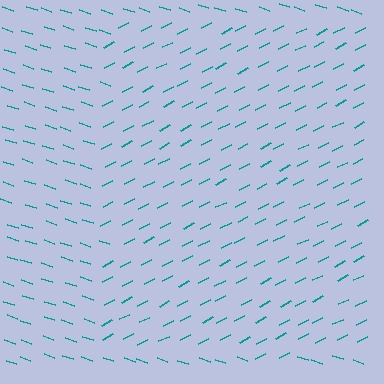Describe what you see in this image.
The image is filled with small teal line segments. A rectangle region in the image has lines oriented differently from the surrounding lines, creating a visible texture boundary.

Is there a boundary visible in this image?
Yes, there is a texture boundary formed by a change in line orientation.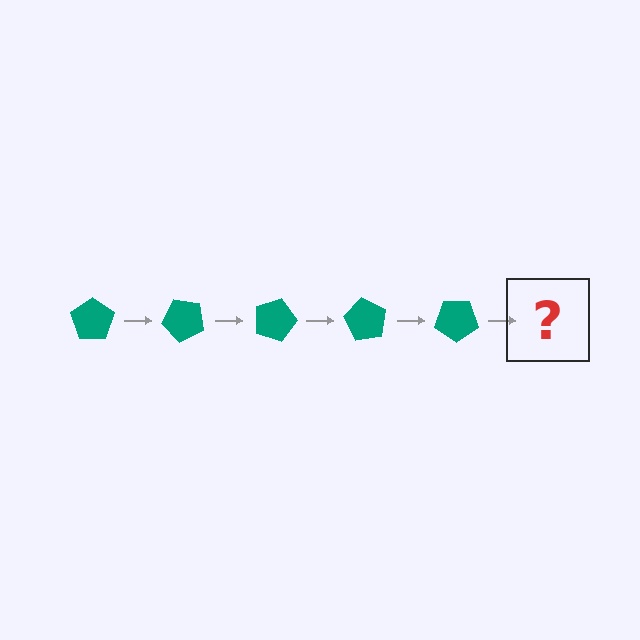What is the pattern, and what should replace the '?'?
The pattern is that the pentagon rotates 45 degrees each step. The '?' should be a teal pentagon rotated 225 degrees.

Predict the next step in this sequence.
The next step is a teal pentagon rotated 225 degrees.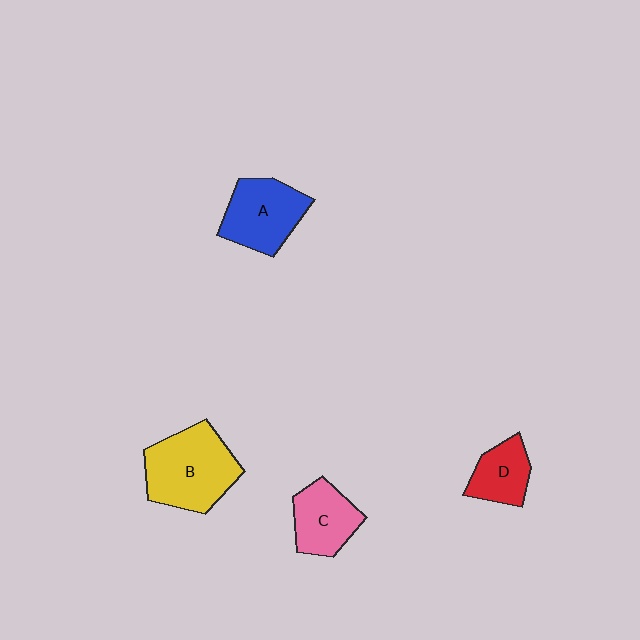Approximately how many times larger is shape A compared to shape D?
Approximately 1.5 times.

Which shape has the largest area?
Shape B (yellow).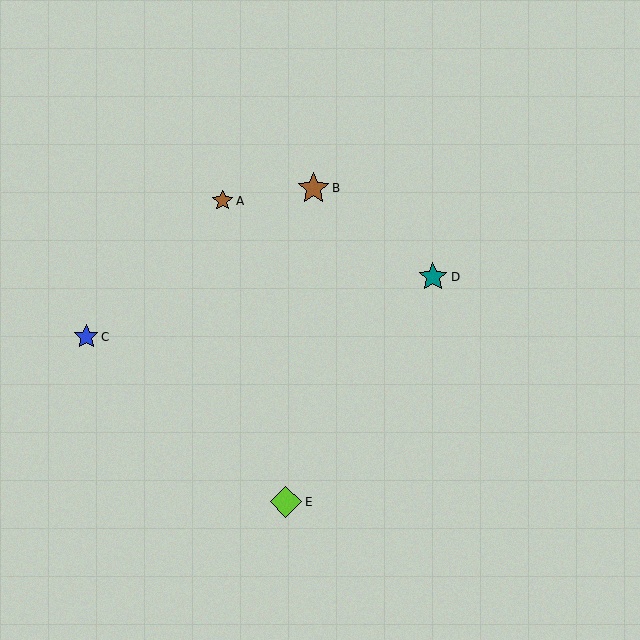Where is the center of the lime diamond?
The center of the lime diamond is at (286, 502).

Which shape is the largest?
The brown star (labeled B) is the largest.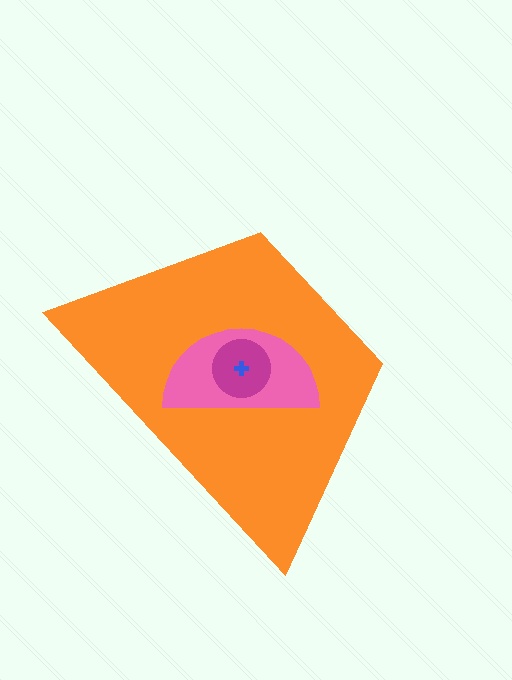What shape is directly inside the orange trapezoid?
The pink semicircle.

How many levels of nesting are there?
4.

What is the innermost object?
The blue cross.